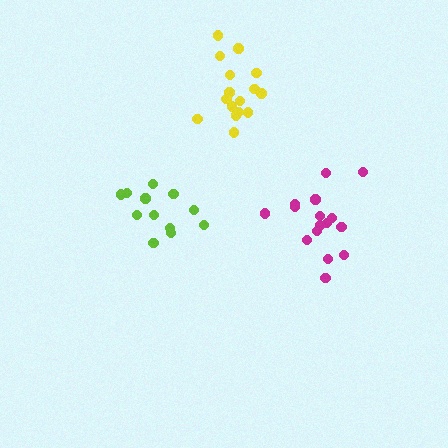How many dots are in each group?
Group 1: 16 dots, Group 2: 17 dots, Group 3: 12 dots (45 total).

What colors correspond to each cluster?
The clusters are colored: yellow, magenta, lime.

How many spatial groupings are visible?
There are 3 spatial groupings.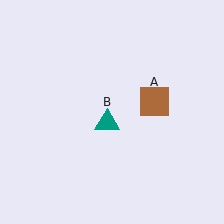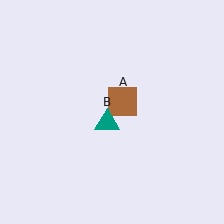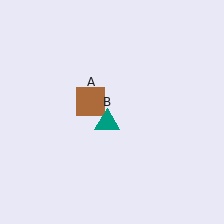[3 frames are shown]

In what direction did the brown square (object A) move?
The brown square (object A) moved left.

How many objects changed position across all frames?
1 object changed position: brown square (object A).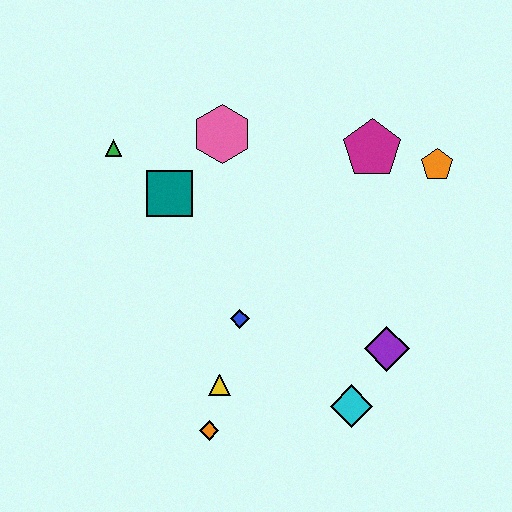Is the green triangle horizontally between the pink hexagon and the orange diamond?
No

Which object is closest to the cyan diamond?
The purple diamond is closest to the cyan diamond.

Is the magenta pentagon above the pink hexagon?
No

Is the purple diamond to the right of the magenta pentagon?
Yes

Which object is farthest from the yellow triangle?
The orange pentagon is farthest from the yellow triangle.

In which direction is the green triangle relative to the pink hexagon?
The green triangle is to the left of the pink hexagon.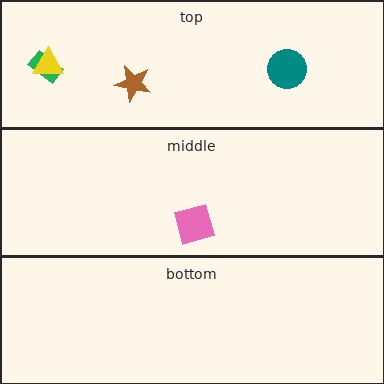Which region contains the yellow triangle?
The top region.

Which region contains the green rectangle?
The top region.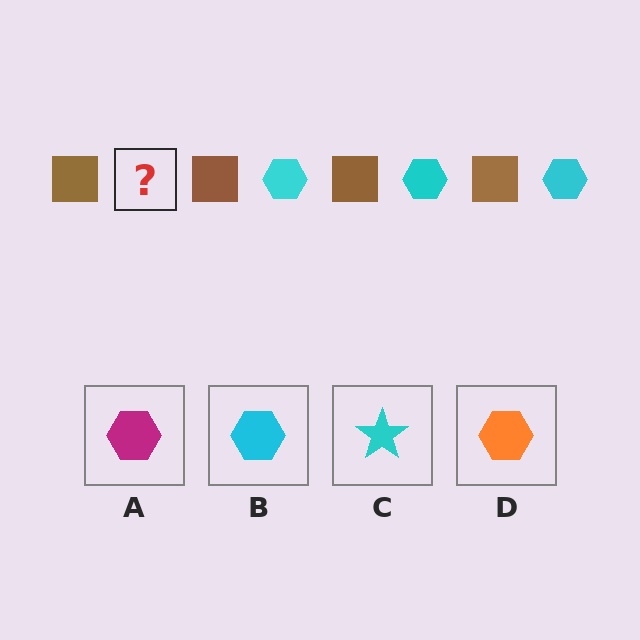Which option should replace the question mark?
Option B.